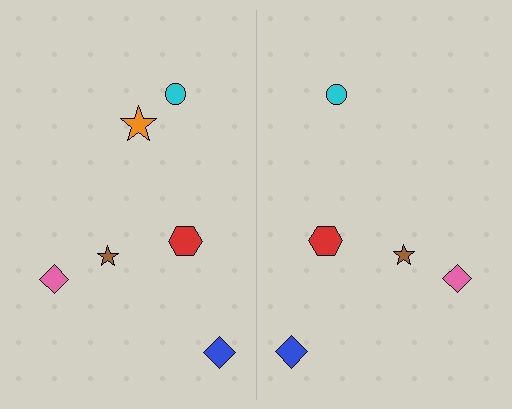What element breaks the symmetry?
A orange star is missing from the right side.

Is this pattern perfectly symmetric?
No, the pattern is not perfectly symmetric. A orange star is missing from the right side.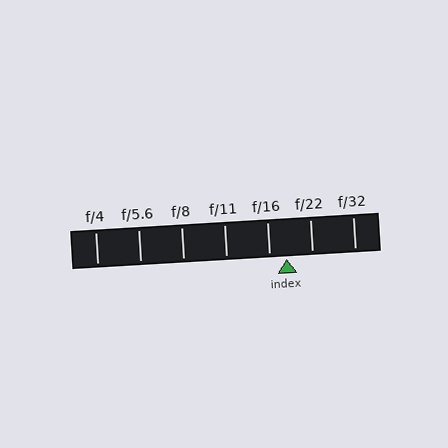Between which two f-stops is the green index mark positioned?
The index mark is between f/16 and f/22.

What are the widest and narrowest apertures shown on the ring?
The widest aperture shown is f/4 and the narrowest is f/32.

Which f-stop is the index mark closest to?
The index mark is closest to f/16.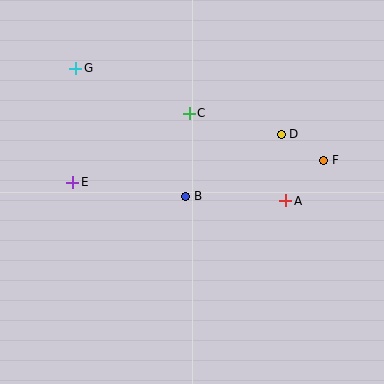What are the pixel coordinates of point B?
Point B is at (186, 196).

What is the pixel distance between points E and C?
The distance between E and C is 135 pixels.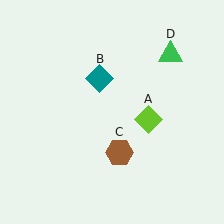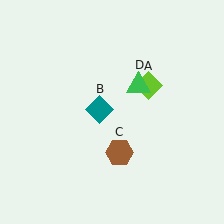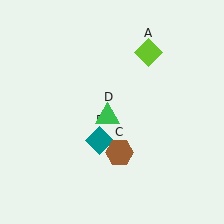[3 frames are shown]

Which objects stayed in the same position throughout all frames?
Brown hexagon (object C) remained stationary.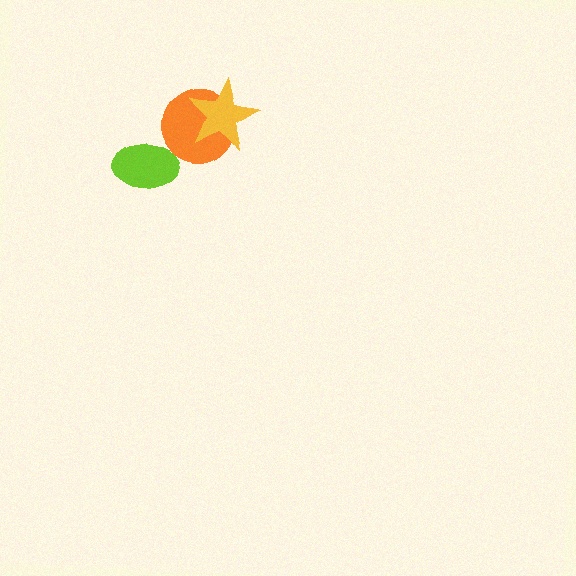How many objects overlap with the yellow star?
1 object overlaps with the yellow star.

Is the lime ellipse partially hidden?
No, no other shape covers it.